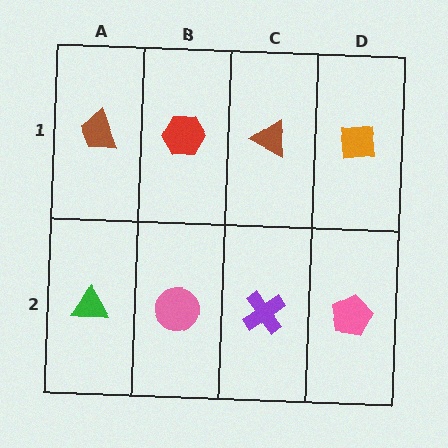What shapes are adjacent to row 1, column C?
A purple cross (row 2, column C), a red hexagon (row 1, column B), an orange square (row 1, column D).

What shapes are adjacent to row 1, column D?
A pink pentagon (row 2, column D), a brown triangle (row 1, column C).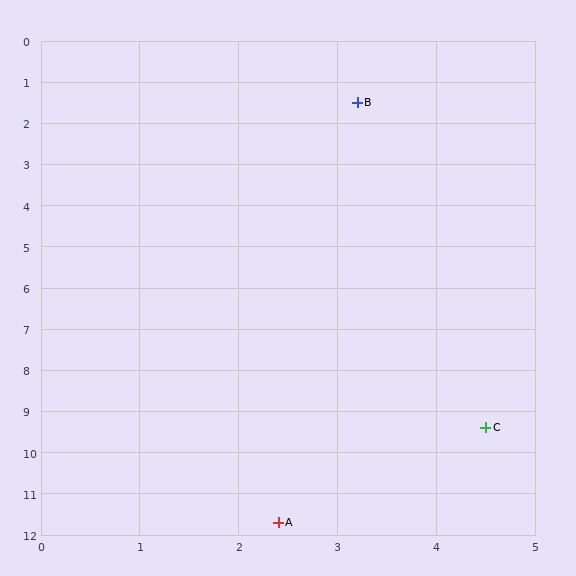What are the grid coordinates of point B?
Point B is at approximately (3.2, 1.5).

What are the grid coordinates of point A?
Point A is at approximately (2.4, 11.7).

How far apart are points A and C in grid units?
Points A and C are about 3.1 grid units apart.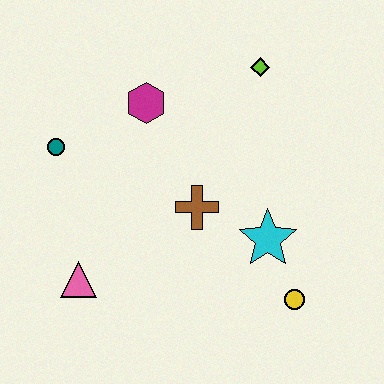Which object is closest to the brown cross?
The cyan star is closest to the brown cross.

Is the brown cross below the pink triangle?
No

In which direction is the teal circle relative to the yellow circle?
The teal circle is to the left of the yellow circle.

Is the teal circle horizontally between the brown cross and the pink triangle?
No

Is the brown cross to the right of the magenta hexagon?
Yes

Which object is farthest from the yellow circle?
The teal circle is farthest from the yellow circle.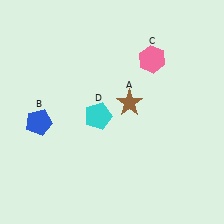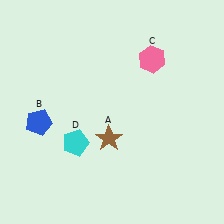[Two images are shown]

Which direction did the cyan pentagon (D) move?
The cyan pentagon (D) moved down.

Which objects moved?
The objects that moved are: the brown star (A), the cyan pentagon (D).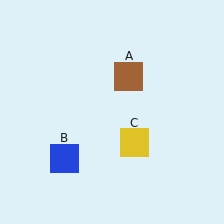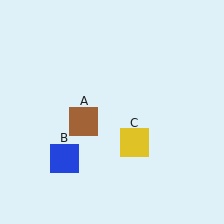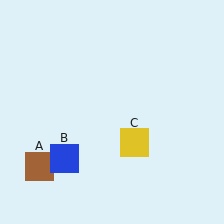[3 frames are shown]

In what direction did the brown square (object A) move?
The brown square (object A) moved down and to the left.